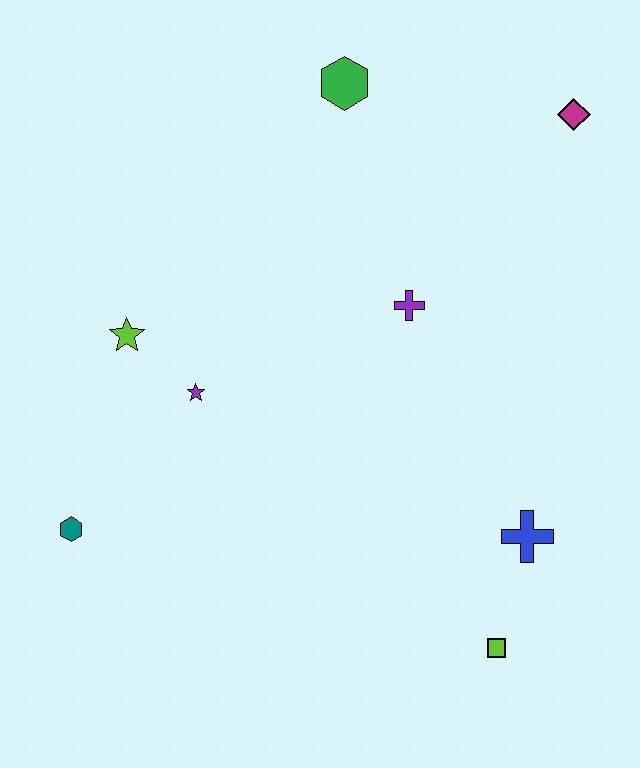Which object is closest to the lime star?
The purple star is closest to the lime star.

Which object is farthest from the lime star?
The magenta diamond is farthest from the lime star.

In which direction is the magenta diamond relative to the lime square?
The magenta diamond is above the lime square.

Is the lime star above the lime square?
Yes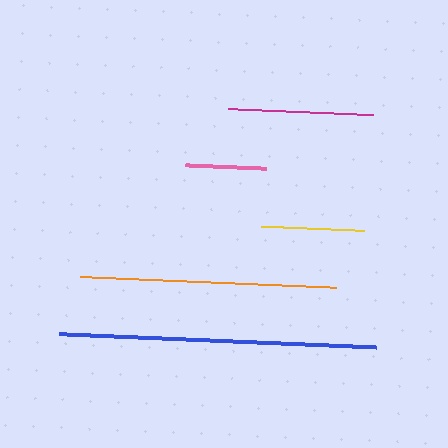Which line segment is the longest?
The blue line is the longest at approximately 317 pixels.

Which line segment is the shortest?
The pink line is the shortest at approximately 82 pixels.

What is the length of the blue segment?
The blue segment is approximately 317 pixels long.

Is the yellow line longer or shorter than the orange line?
The orange line is longer than the yellow line.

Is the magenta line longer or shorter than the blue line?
The blue line is longer than the magenta line.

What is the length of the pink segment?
The pink segment is approximately 82 pixels long.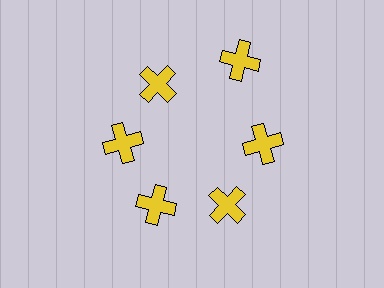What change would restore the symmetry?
The symmetry would be restored by moving it inward, back onto the ring so that all 6 crosses sit at equal angles and equal distance from the center.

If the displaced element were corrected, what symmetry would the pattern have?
It would have 6-fold rotational symmetry — the pattern would map onto itself every 60 degrees.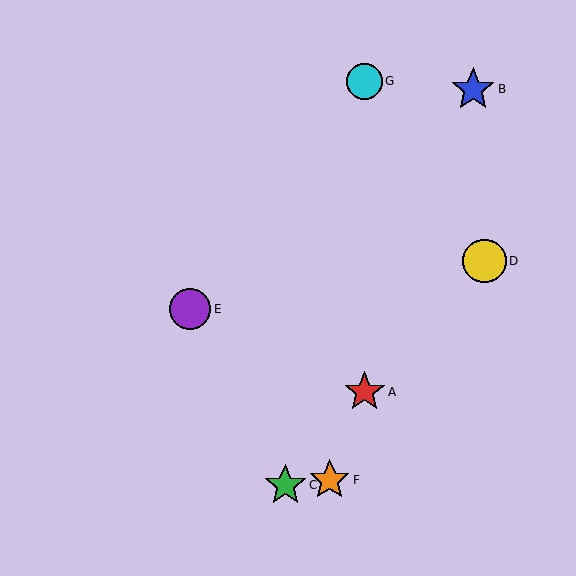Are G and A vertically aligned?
Yes, both are at x≈365.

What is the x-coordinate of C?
Object C is at x≈285.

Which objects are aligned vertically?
Objects A, G are aligned vertically.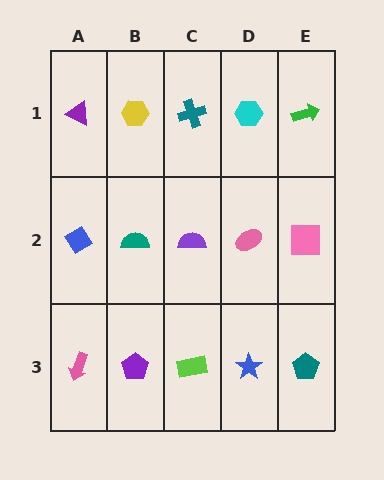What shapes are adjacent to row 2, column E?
A green arrow (row 1, column E), a teal pentagon (row 3, column E), a pink ellipse (row 2, column D).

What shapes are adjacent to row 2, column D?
A cyan hexagon (row 1, column D), a blue star (row 3, column D), a purple semicircle (row 2, column C), a pink square (row 2, column E).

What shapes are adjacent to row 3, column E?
A pink square (row 2, column E), a blue star (row 3, column D).